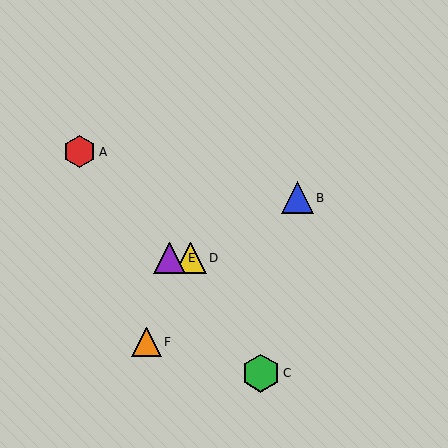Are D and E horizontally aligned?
Yes, both are at y≈258.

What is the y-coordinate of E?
Object E is at y≈258.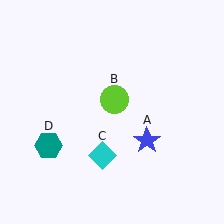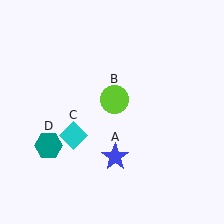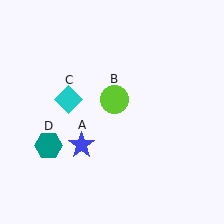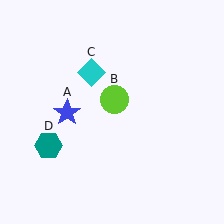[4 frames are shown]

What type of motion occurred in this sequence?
The blue star (object A), cyan diamond (object C) rotated clockwise around the center of the scene.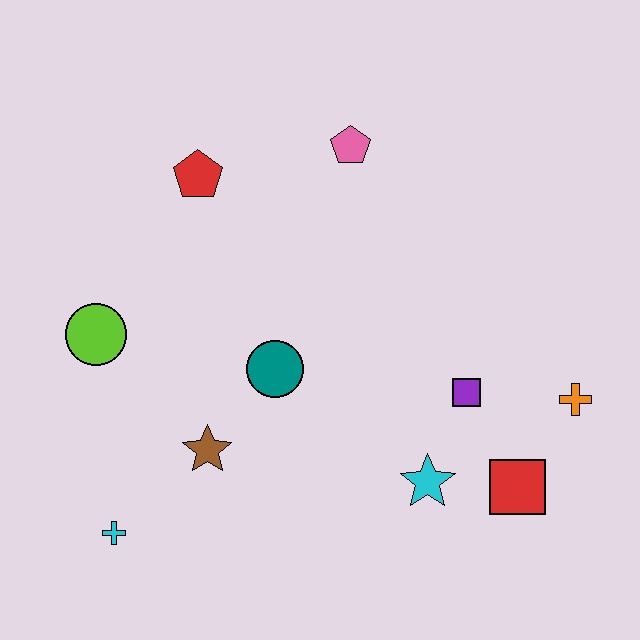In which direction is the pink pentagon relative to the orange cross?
The pink pentagon is above the orange cross.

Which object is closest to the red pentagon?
The pink pentagon is closest to the red pentagon.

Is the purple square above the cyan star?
Yes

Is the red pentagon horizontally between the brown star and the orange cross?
No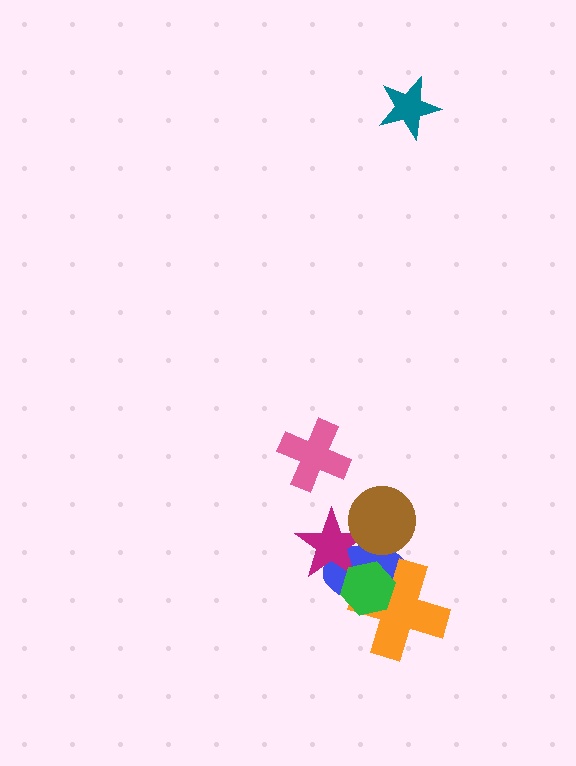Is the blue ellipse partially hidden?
Yes, it is partially covered by another shape.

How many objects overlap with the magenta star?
3 objects overlap with the magenta star.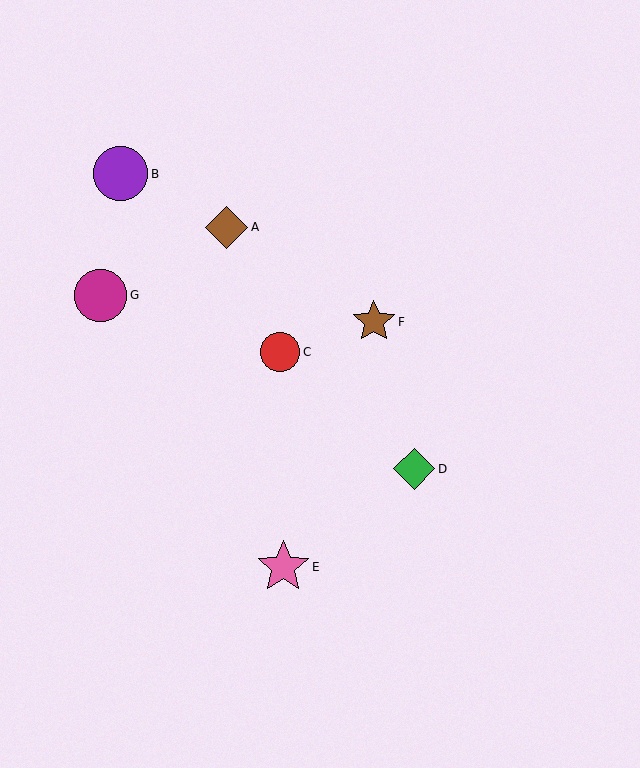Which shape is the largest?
The purple circle (labeled B) is the largest.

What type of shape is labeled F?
Shape F is a brown star.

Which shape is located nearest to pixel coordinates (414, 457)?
The green diamond (labeled D) at (414, 469) is nearest to that location.